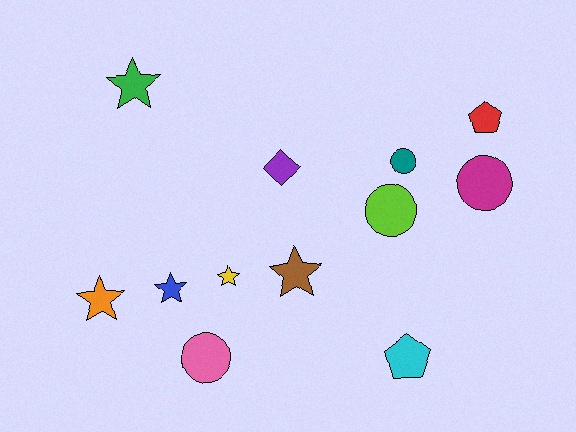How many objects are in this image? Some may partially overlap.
There are 12 objects.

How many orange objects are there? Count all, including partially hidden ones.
There is 1 orange object.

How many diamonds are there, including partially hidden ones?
There is 1 diamond.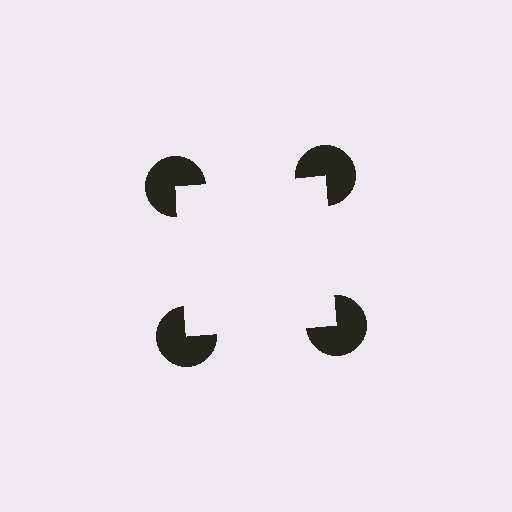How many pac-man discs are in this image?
There are 4 — one at each vertex of the illusory square.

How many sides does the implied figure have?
4 sides.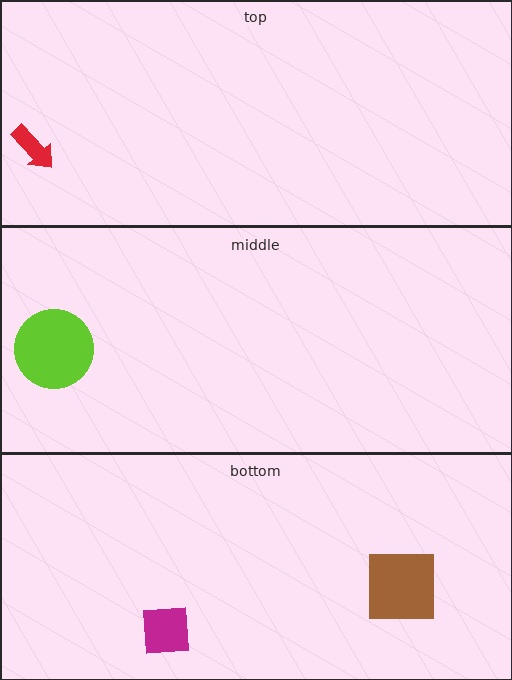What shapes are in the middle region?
The lime circle.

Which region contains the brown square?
The bottom region.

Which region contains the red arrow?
The top region.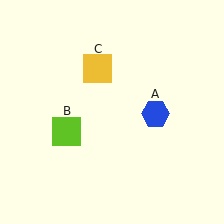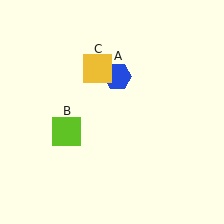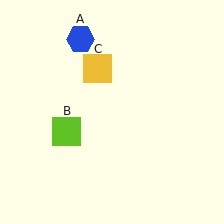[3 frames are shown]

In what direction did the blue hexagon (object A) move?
The blue hexagon (object A) moved up and to the left.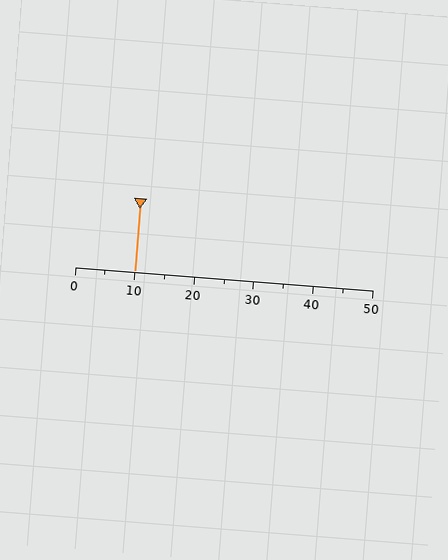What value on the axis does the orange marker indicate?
The marker indicates approximately 10.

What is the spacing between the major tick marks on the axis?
The major ticks are spaced 10 apart.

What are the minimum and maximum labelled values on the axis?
The axis runs from 0 to 50.